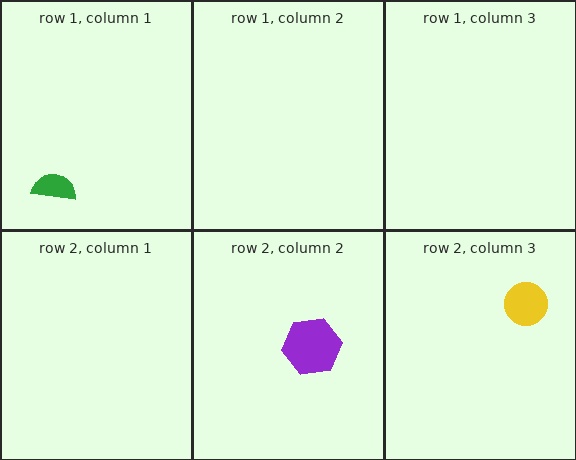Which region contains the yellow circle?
The row 2, column 3 region.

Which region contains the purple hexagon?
The row 2, column 2 region.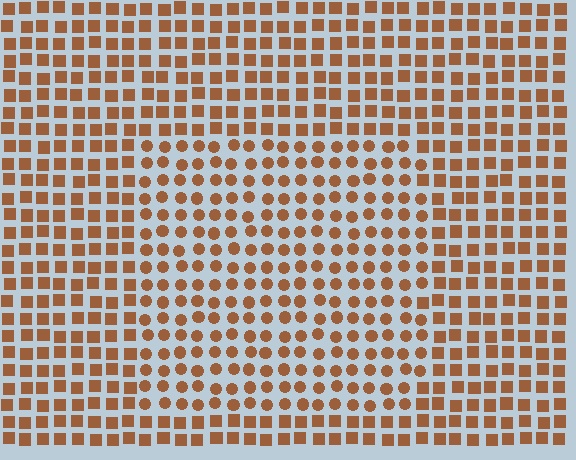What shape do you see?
I see a rectangle.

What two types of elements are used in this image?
The image uses circles inside the rectangle region and squares outside it.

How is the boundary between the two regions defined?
The boundary is defined by a change in element shape: circles inside vs. squares outside. All elements share the same color and spacing.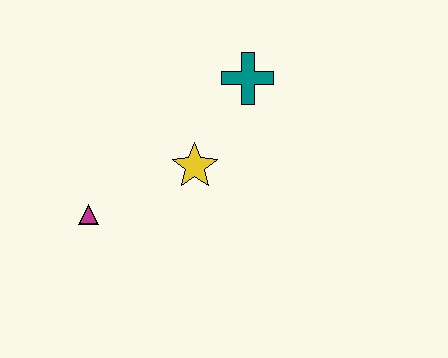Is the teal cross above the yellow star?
Yes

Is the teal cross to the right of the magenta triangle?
Yes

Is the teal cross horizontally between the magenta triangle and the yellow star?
No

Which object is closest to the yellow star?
The teal cross is closest to the yellow star.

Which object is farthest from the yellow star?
The magenta triangle is farthest from the yellow star.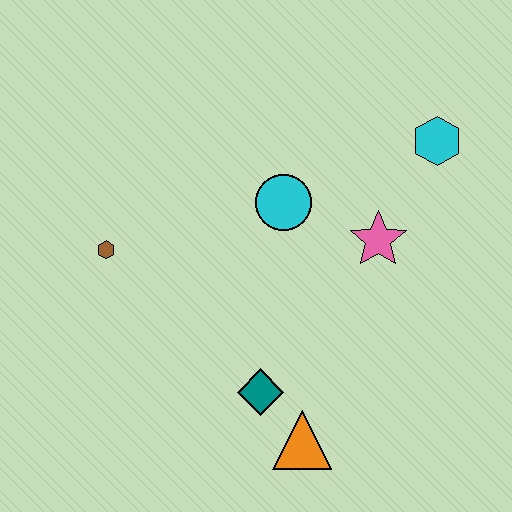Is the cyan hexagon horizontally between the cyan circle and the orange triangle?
No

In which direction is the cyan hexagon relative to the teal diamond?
The cyan hexagon is above the teal diamond.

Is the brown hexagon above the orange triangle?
Yes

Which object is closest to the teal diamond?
The orange triangle is closest to the teal diamond.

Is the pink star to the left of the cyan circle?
No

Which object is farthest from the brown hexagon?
The cyan hexagon is farthest from the brown hexagon.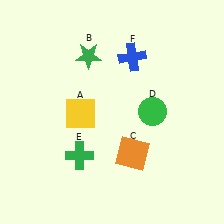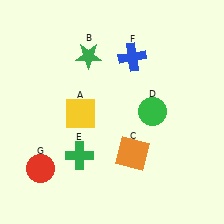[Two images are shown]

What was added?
A red circle (G) was added in Image 2.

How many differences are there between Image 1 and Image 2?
There is 1 difference between the two images.